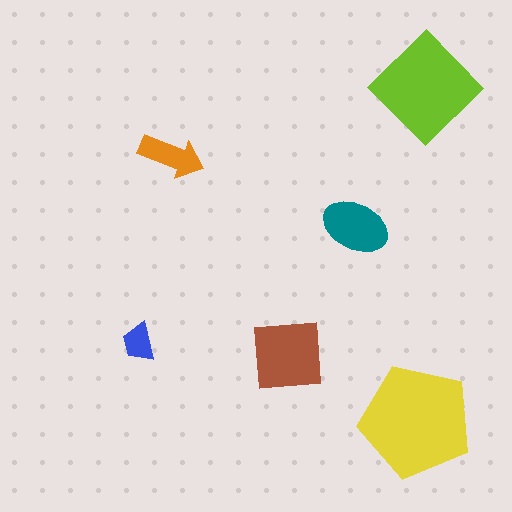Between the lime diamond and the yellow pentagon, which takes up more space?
The yellow pentagon.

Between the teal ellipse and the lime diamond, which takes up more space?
The lime diamond.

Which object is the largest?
The yellow pentagon.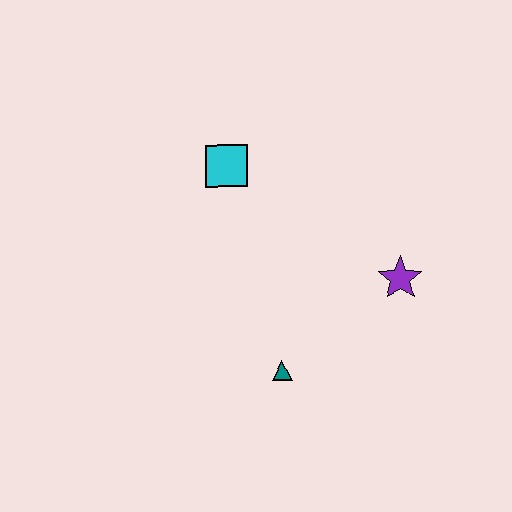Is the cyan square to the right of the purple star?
No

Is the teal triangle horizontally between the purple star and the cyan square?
Yes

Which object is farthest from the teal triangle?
The cyan square is farthest from the teal triangle.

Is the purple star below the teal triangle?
No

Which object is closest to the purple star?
The teal triangle is closest to the purple star.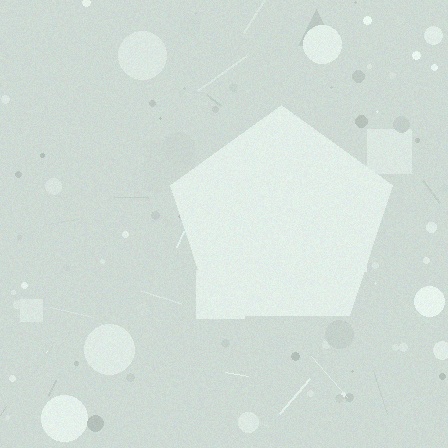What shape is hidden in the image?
A pentagon is hidden in the image.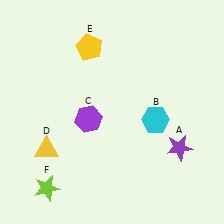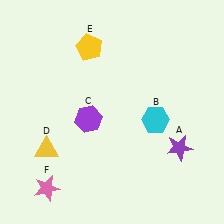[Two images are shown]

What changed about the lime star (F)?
In Image 1, F is lime. In Image 2, it changed to pink.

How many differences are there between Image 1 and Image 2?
There is 1 difference between the two images.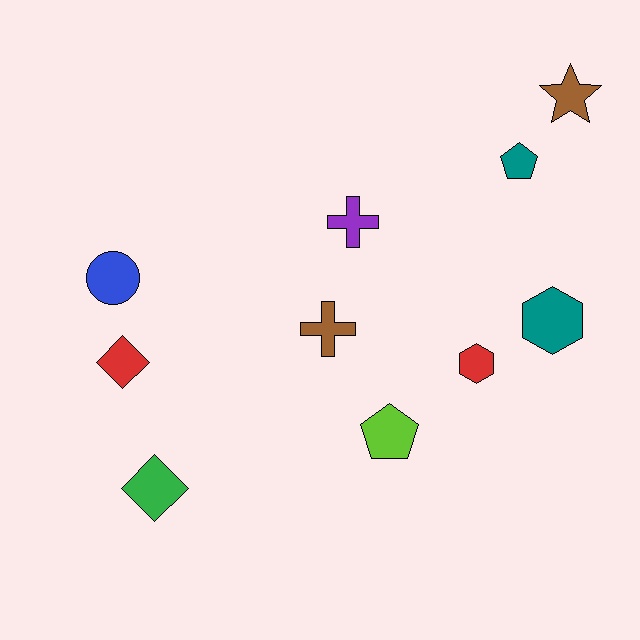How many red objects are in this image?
There are 2 red objects.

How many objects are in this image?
There are 10 objects.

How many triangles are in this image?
There are no triangles.